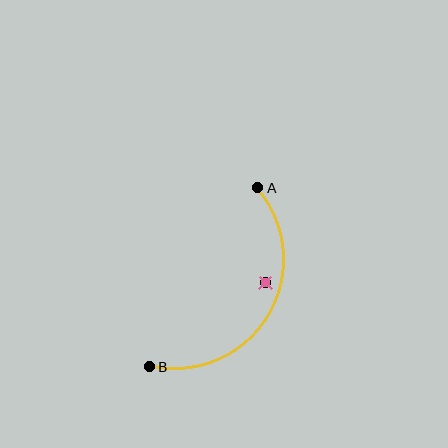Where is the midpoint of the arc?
The arc midpoint is the point on the curve farthest from the straight line joining A and B. It sits to the right of that line.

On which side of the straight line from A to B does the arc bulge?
The arc bulges to the right of the straight line connecting A and B.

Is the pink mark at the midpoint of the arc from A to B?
No — the pink mark does not lie on the arc at all. It sits slightly inside the curve.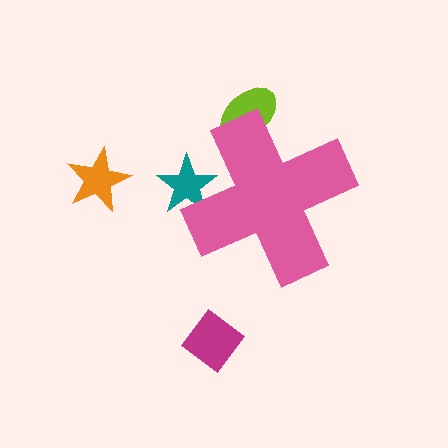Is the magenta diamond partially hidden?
No, the magenta diamond is fully visible.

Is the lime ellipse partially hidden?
Yes, the lime ellipse is partially hidden behind the pink cross.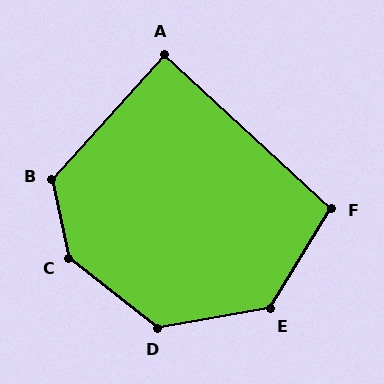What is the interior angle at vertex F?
Approximately 101 degrees (obtuse).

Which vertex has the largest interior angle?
C, at approximately 140 degrees.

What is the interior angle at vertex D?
Approximately 132 degrees (obtuse).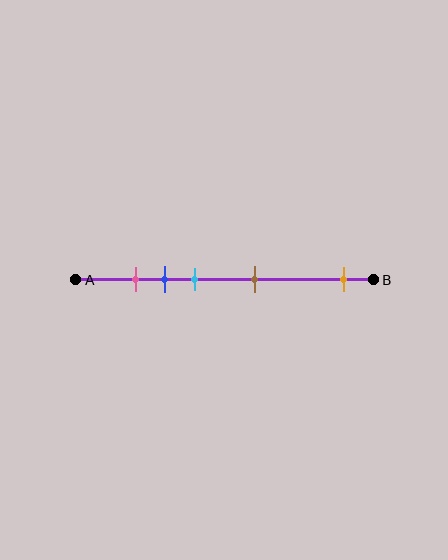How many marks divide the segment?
There are 5 marks dividing the segment.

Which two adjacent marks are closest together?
The pink and blue marks are the closest adjacent pair.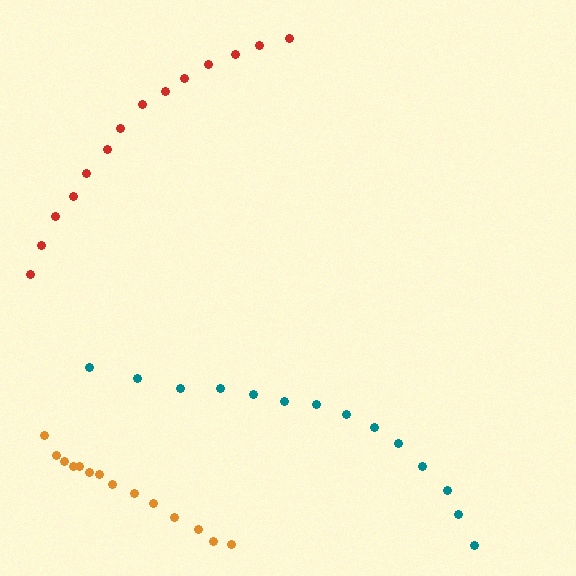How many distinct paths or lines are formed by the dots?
There are 3 distinct paths.